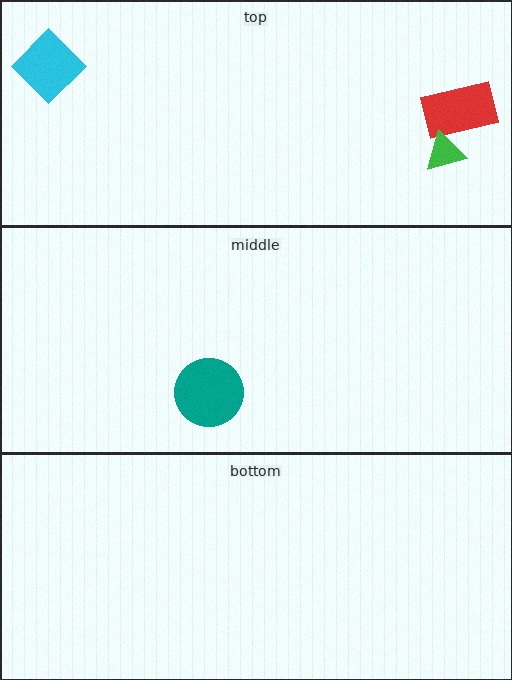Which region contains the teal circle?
The middle region.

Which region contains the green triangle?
The top region.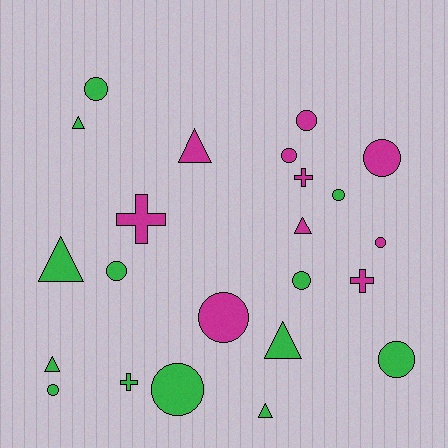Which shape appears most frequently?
Circle, with 12 objects.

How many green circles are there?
There are 7 green circles.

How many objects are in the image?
There are 23 objects.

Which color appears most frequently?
Green, with 13 objects.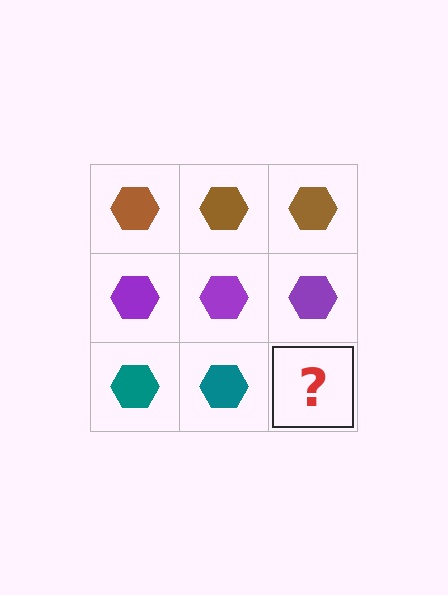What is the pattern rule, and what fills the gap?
The rule is that each row has a consistent color. The gap should be filled with a teal hexagon.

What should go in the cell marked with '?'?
The missing cell should contain a teal hexagon.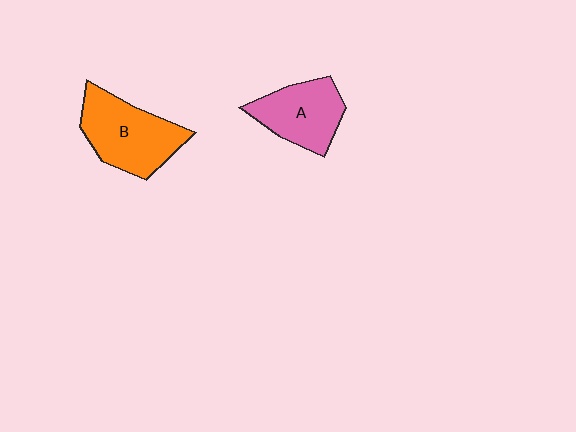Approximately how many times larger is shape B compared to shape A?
Approximately 1.3 times.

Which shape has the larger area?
Shape B (orange).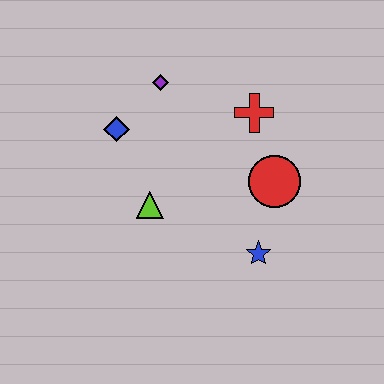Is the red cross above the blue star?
Yes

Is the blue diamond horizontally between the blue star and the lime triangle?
No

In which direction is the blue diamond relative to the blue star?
The blue diamond is to the left of the blue star.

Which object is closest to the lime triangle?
The blue diamond is closest to the lime triangle.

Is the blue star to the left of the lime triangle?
No